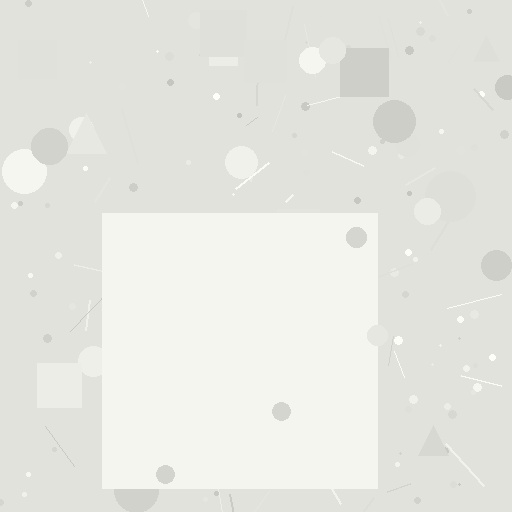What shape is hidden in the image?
A square is hidden in the image.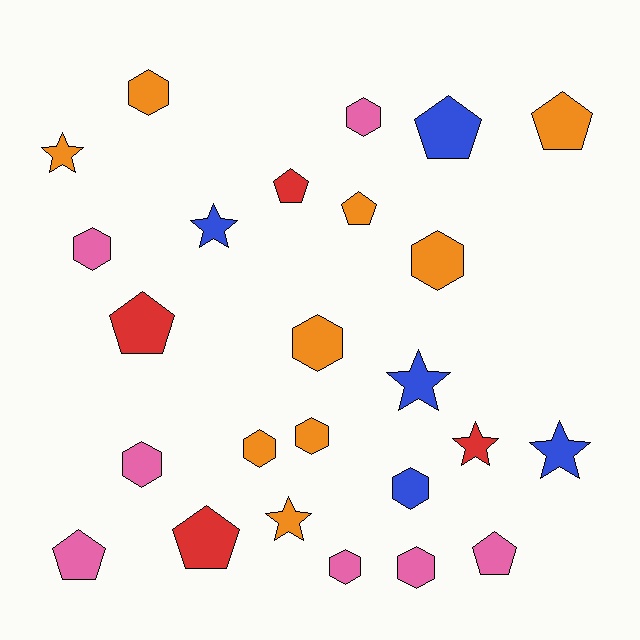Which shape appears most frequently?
Hexagon, with 11 objects.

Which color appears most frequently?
Orange, with 9 objects.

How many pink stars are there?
There are no pink stars.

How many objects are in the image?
There are 25 objects.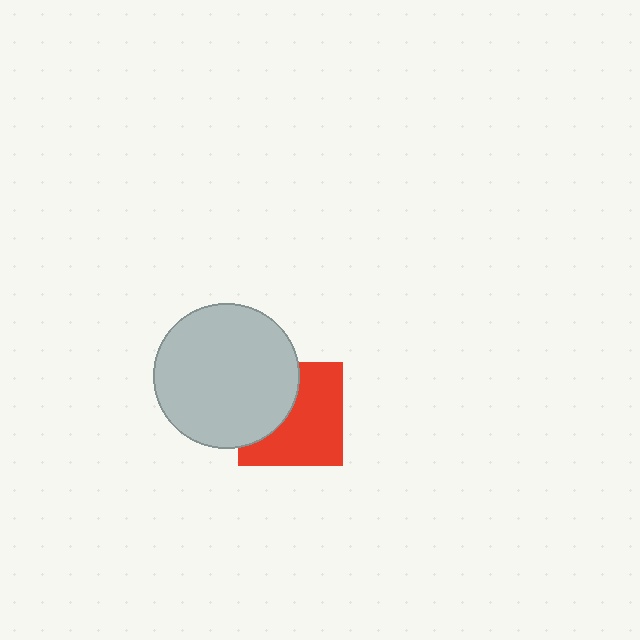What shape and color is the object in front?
The object in front is a light gray circle.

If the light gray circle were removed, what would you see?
You would see the complete red square.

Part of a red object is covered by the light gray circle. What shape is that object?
It is a square.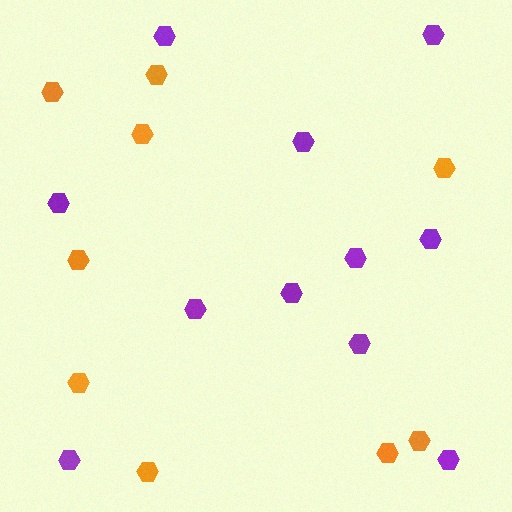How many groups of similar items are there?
There are 2 groups: one group of purple hexagons (11) and one group of orange hexagons (9).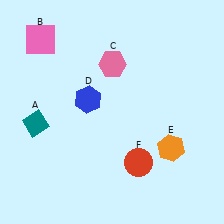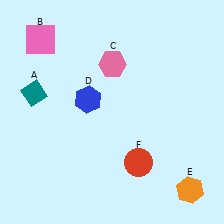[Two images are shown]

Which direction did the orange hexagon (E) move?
The orange hexagon (E) moved down.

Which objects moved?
The objects that moved are: the teal diamond (A), the orange hexagon (E).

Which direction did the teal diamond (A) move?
The teal diamond (A) moved up.